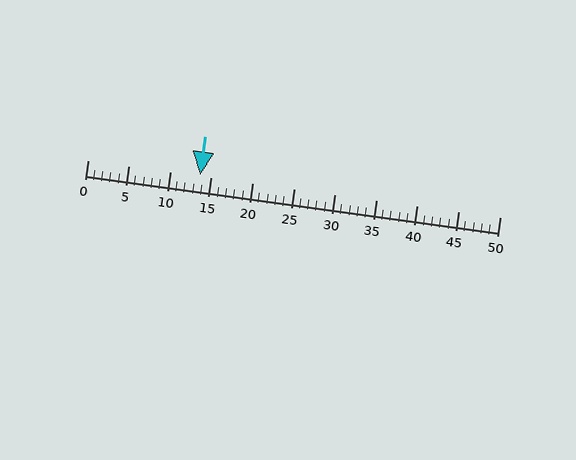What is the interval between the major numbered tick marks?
The major tick marks are spaced 5 units apart.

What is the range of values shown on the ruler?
The ruler shows values from 0 to 50.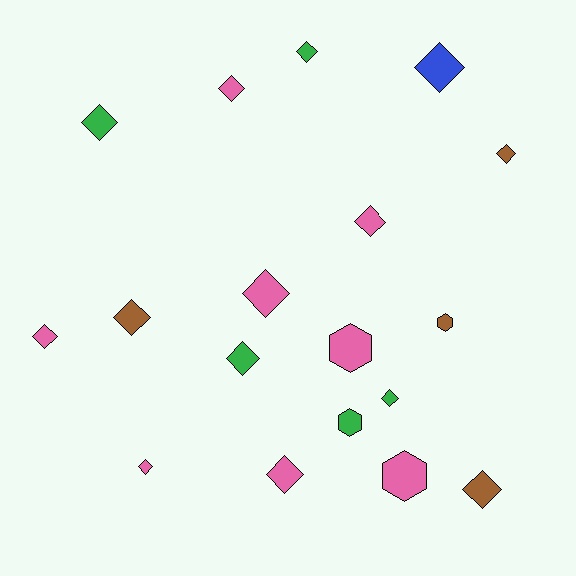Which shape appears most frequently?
Diamond, with 14 objects.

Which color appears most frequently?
Pink, with 8 objects.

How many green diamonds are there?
There are 4 green diamonds.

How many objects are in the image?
There are 18 objects.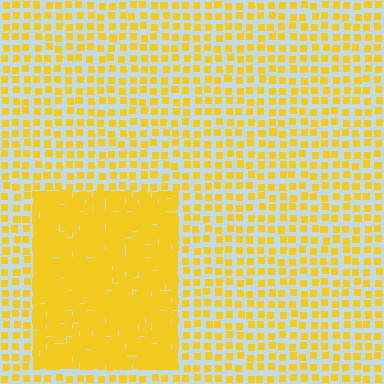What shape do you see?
I see a rectangle.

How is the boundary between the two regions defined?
The boundary is defined by a change in element density (approximately 2.6x ratio). All elements are the same color, size, and shape.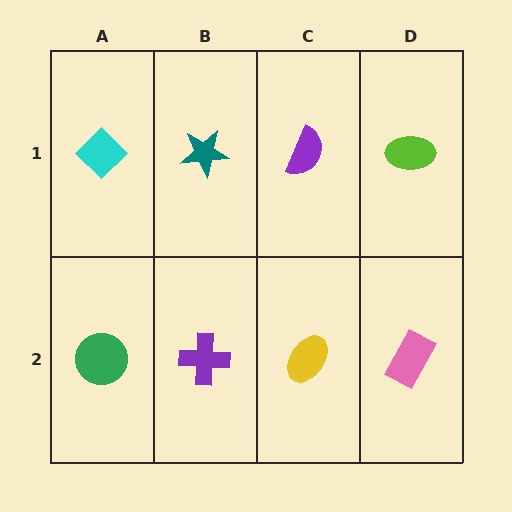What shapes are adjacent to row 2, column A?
A cyan diamond (row 1, column A), a purple cross (row 2, column B).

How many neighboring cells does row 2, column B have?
3.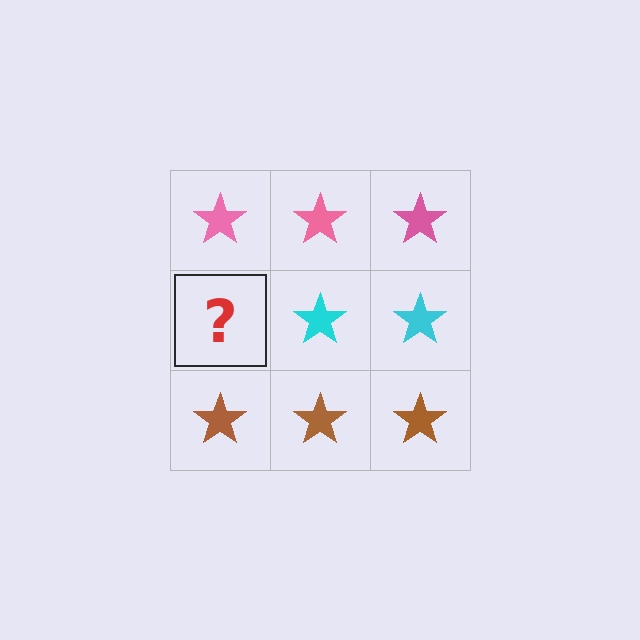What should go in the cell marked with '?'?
The missing cell should contain a cyan star.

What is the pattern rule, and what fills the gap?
The rule is that each row has a consistent color. The gap should be filled with a cyan star.